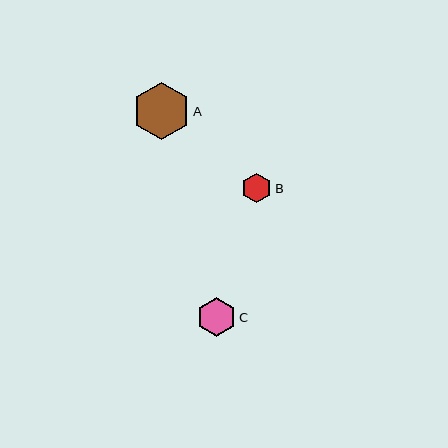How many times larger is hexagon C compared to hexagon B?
Hexagon C is approximately 1.3 times the size of hexagon B.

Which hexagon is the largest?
Hexagon A is the largest with a size of approximately 57 pixels.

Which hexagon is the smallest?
Hexagon B is the smallest with a size of approximately 30 pixels.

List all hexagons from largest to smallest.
From largest to smallest: A, C, B.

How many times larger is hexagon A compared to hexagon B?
Hexagon A is approximately 1.9 times the size of hexagon B.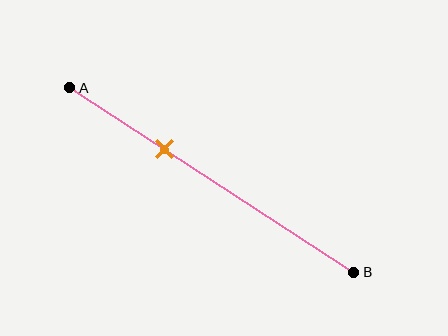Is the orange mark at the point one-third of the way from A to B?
Yes, the mark is approximately at the one-third point.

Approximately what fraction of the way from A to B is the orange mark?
The orange mark is approximately 35% of the way from A to B.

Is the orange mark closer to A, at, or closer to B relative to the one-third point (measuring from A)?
The orange mark is approximately at the one-third point of segment AB.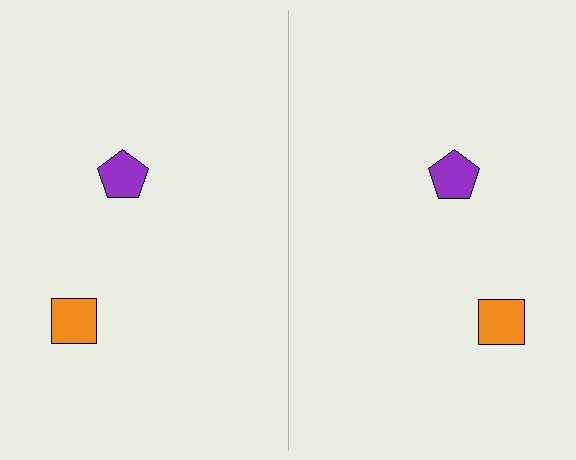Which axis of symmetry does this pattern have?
The pattern has a vertical axis of symmetry running through the center of the image.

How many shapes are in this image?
There are 4 shapes in this image.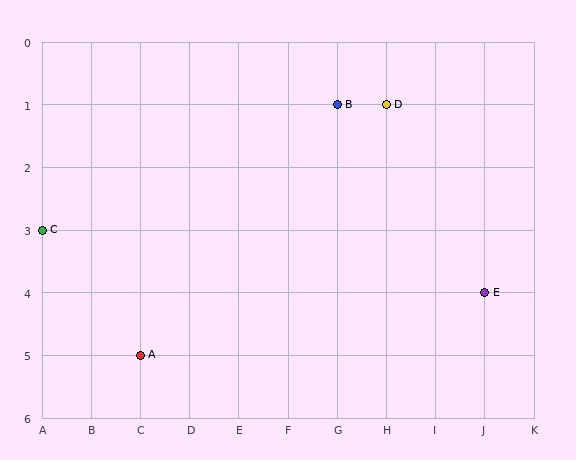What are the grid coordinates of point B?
Point B is at grid coordinates (G, 1).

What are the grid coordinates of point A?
Point A is at grid coordinates (C, 5).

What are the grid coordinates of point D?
Point D is at grid coordinates (H, 1).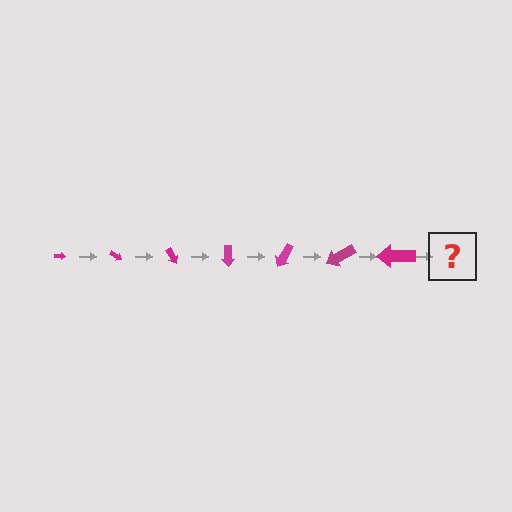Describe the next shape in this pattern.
It should be an arrow, larger than the previous one and rotated 210 degrees from the start.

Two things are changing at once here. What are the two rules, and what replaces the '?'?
The two rules are that the arrow grows larger each step and it rotates 30 degrees each step. The '?' should be an arrow, larger than the previous one and rotated 210 degrees from the start.